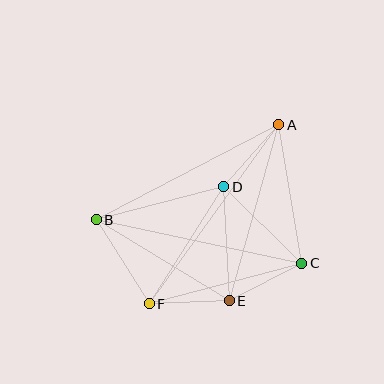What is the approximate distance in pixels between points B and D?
The distance between B and D is approximately 132 pixels.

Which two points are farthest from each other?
Points A and F are farthest from each other.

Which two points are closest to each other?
Points E and F are closest to each other.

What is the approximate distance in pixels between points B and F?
The distance between B and F is approximately 100 pixels.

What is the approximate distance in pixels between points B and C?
The distance between B and C is approximately 210 pixels.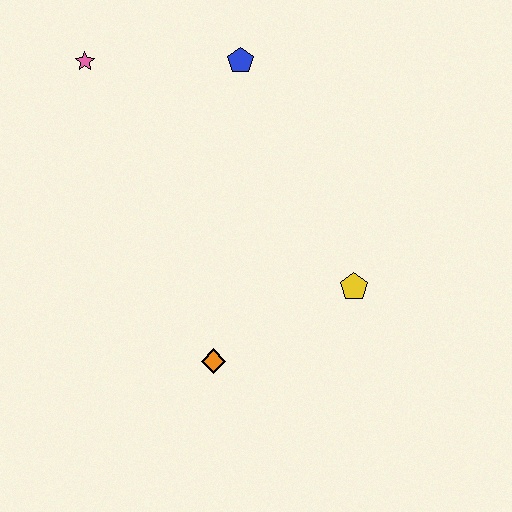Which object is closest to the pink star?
The blue pentagon is closest to the pink star.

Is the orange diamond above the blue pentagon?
No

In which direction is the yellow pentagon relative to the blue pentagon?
The yellow pentagon is below the blue pentagon.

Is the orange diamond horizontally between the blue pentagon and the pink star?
Yes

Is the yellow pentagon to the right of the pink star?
Yes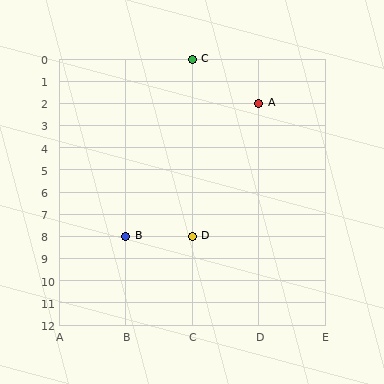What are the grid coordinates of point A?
Point A is at grid coordinates (D, 2).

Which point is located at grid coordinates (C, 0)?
Point C is at (C, 0).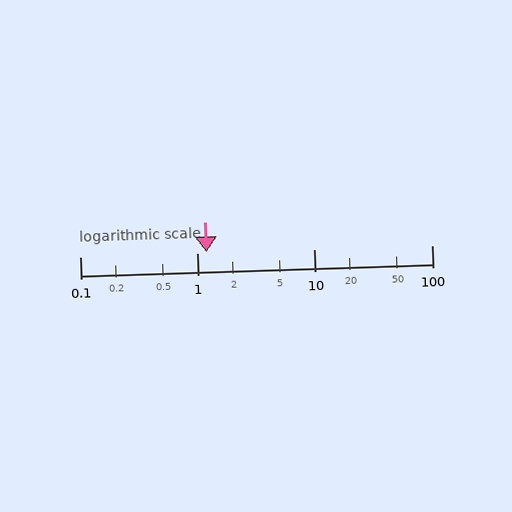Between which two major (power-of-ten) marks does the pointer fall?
The pointer is between 1 and 10.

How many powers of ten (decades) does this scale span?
The scale spans 3 decades, from 0.1 to 100.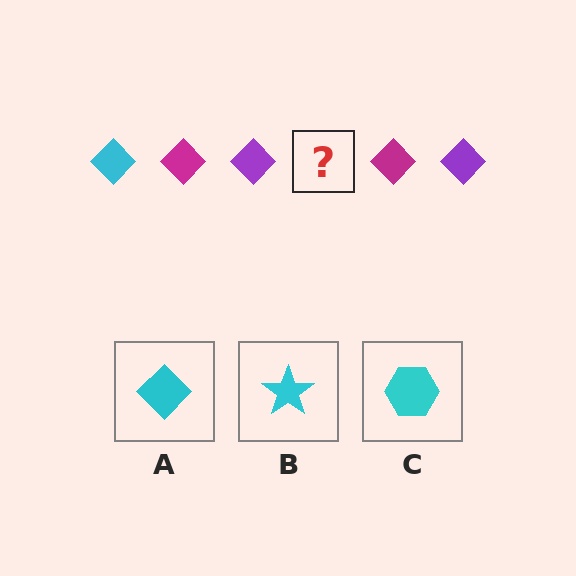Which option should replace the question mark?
Option A.